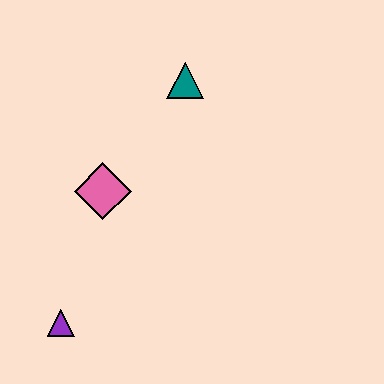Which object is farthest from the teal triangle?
The purple triangle is farthest from the teal triangle.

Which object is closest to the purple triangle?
The pink diamond is closest to the purple triangle.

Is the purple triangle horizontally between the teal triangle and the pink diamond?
No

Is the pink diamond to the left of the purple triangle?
No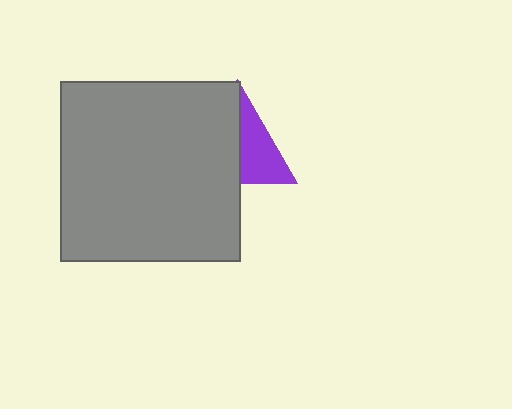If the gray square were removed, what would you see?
You would see the complete purple triangle.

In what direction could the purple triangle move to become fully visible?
The purple triangle could move right. That would shift it out from behind the gray square entirely.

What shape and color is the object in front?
The object in front is a gray square.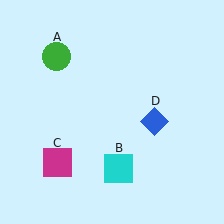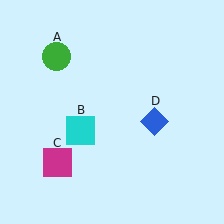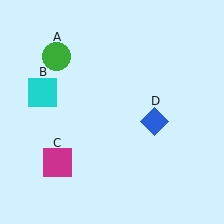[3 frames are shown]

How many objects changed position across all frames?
1 object changed position: cyan square (object B).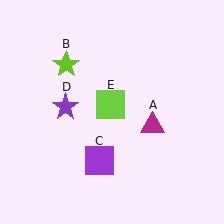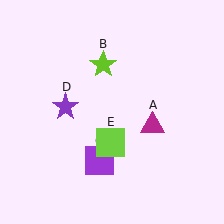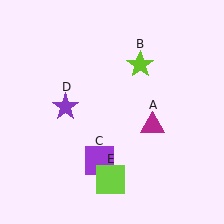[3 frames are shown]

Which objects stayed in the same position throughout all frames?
Magenta triangle (object A) and purple square (object C) and purple star (object D) remained stationary.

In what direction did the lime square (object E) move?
The lime square (object E) moved down.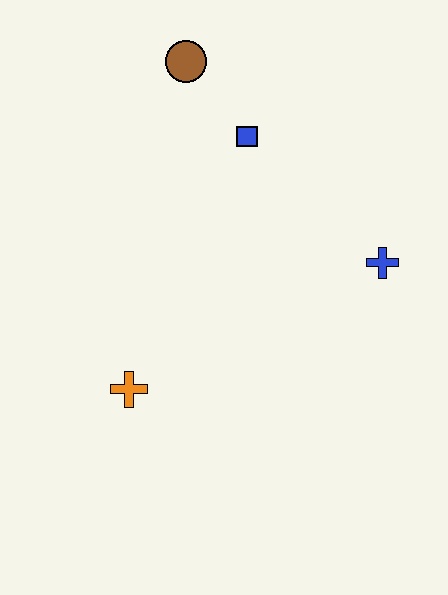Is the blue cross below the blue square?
Yes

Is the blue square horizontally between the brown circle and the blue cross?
Yes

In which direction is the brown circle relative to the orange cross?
The brown circle is above the orange cross.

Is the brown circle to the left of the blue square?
Yes